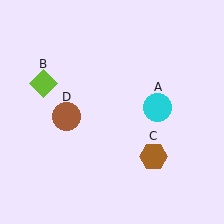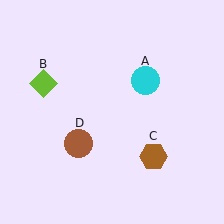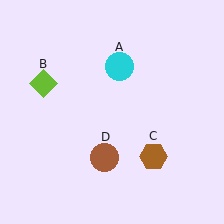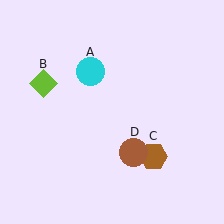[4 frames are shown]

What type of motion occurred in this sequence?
The cyan circle (object A), brown circle (object D) rotated counterclockwise around the center of the scene.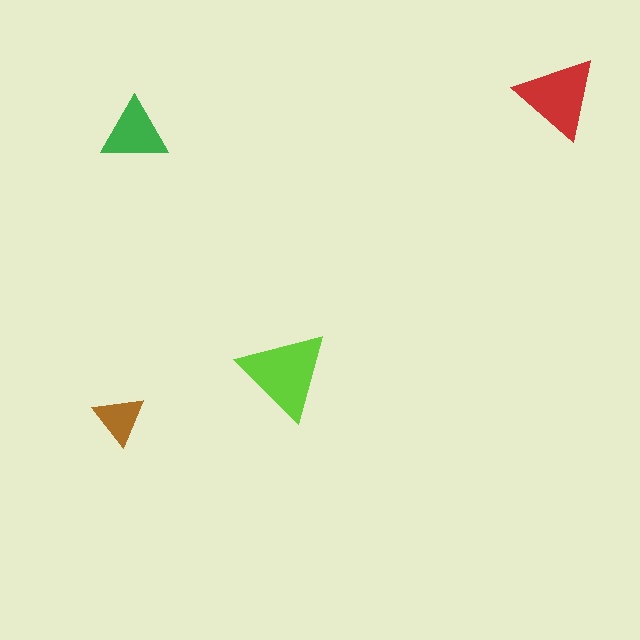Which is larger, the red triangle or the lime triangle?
The lime one.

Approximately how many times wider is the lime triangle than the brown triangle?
About 2 times wider.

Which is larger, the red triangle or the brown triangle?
The red one.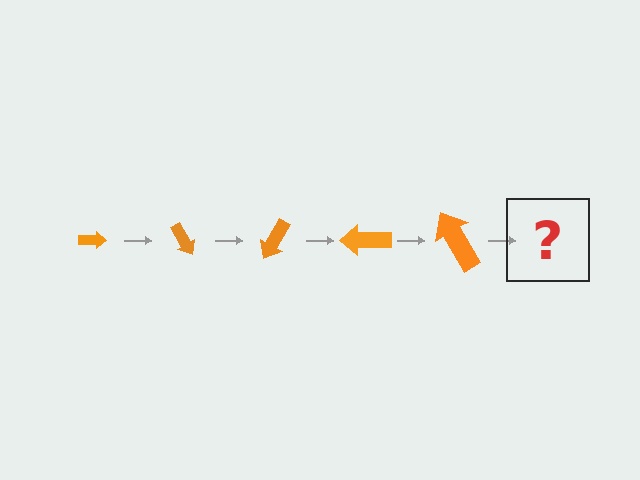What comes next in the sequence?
The next element should be an arrow, larger than the previous one and rotated 300 degrees from the start.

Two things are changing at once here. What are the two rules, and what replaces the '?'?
The two rules are that the arrow grows larger each step and it rotates 60 degrees each step. The '?' should be an arrow, larger than the previous one and rotated 300 degrees from the start.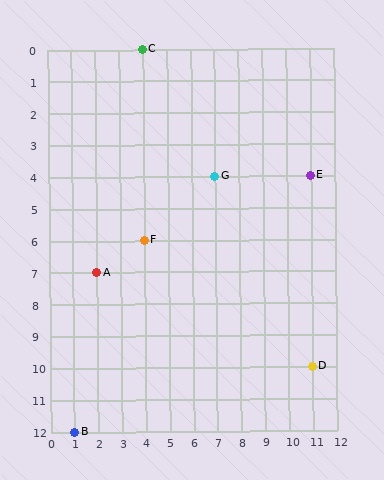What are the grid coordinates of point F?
Point F is at grid coordinates (4, 6).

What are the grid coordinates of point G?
Point G is at grid coordinates (7, 4).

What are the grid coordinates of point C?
Point C is at grid coordinates (4, 0).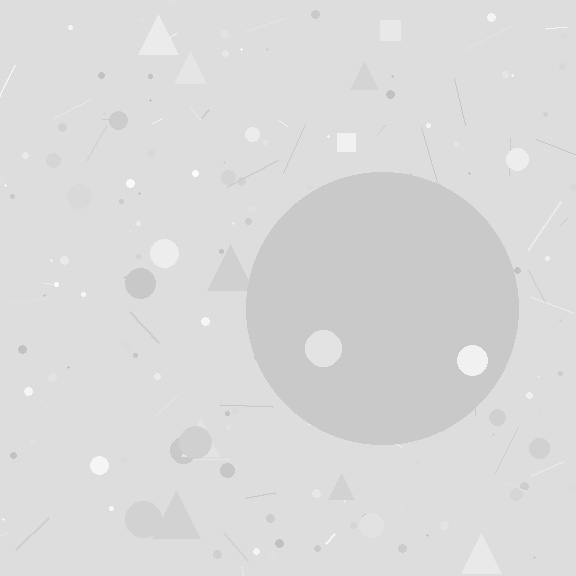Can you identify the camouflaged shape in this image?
The camouflaged shape is a circle.